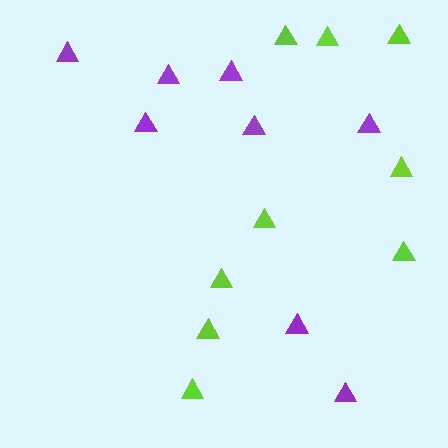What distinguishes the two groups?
There are 2 groups: one group of purple triangles (8) and one group of lime triangles (9).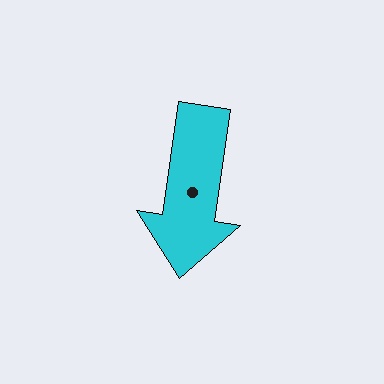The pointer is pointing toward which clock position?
Roughly 6 o'clock.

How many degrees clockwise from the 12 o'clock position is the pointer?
Approximately 189 degrees.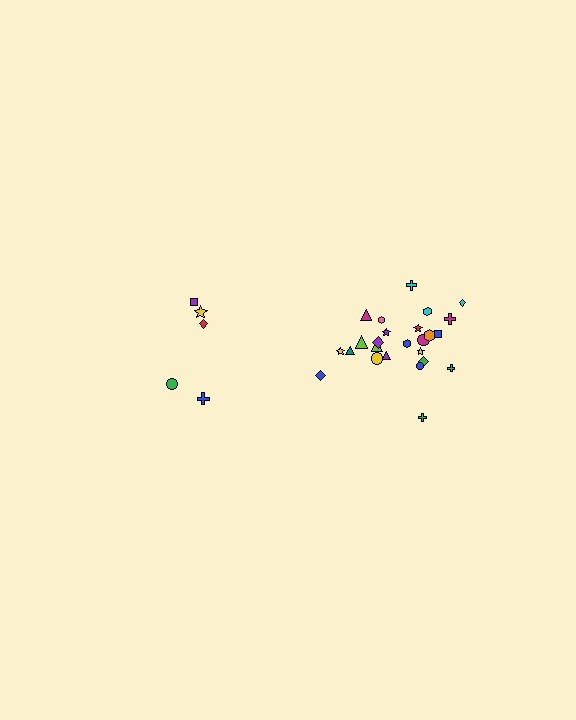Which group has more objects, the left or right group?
The right group.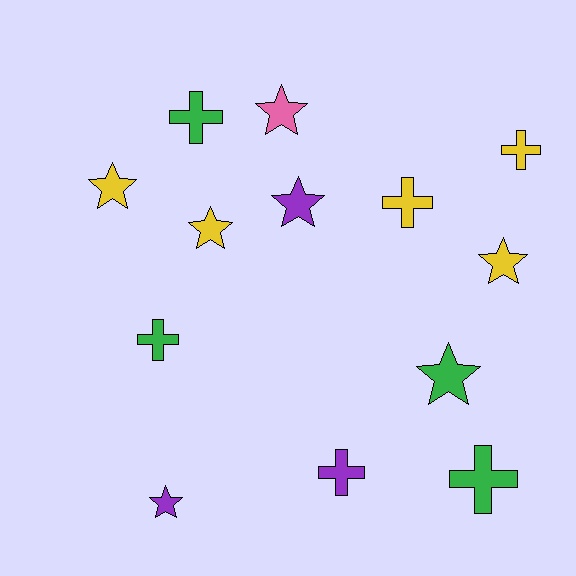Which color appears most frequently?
Yellow, with 5 objects.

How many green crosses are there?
There are 3 green crosses.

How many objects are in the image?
There are 13 objects.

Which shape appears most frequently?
Star, with 7 objects.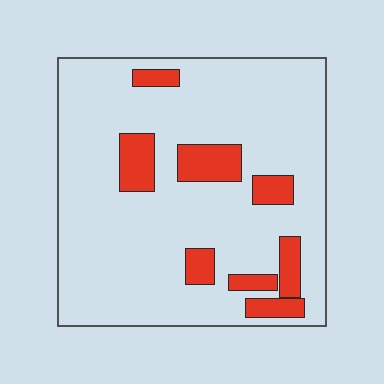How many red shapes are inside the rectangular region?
8.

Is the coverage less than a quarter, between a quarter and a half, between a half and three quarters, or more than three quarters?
Less than a quarter.